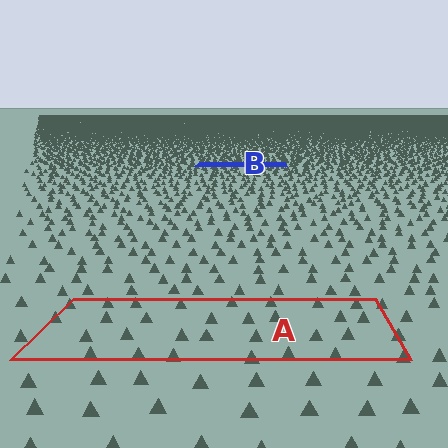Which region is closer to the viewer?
Region A is closer. The texture elements there are larger and more spread out.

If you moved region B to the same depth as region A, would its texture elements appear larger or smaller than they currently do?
They would appear larger. At a closer depth, the same texture elements are projected at a bigger on-screen size.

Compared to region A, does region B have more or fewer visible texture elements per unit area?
Region B has more texture elements per unit area — they are packed more densely because it is farther away.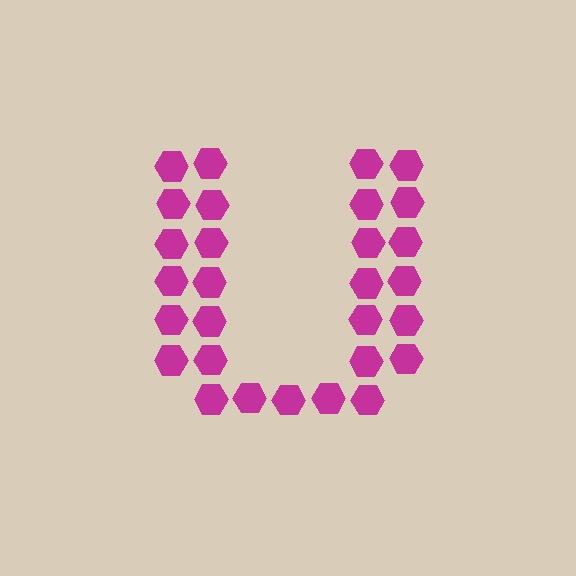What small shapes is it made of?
It is made of small hexagons.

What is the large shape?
The large shape is the letter U.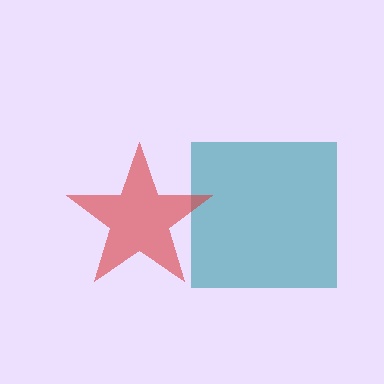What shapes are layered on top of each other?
The layered shapes are: a teal square, a red star.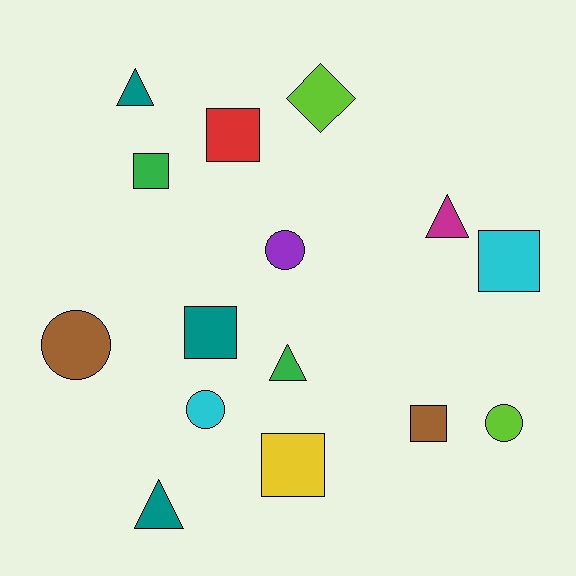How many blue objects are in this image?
There are no blue objects.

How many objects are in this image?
There are 15 objects.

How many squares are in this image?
There are 6 squares.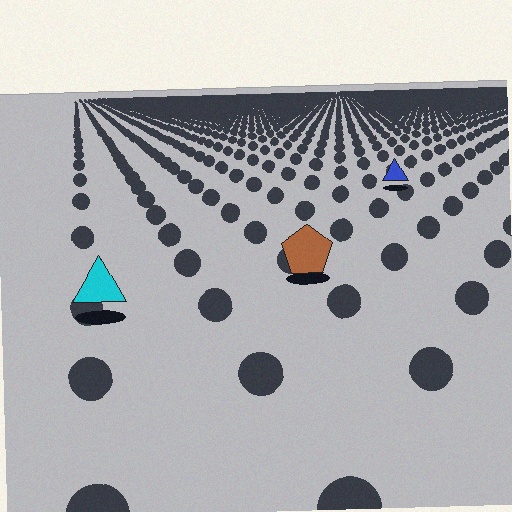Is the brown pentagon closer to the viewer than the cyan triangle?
No. The cyan triangle is closer — you can tell from the texture gradient: the ground texture is coarser near it.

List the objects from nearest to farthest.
From nearest to farthest: the cyan triangle, the brown pentagon, the blue triangle.